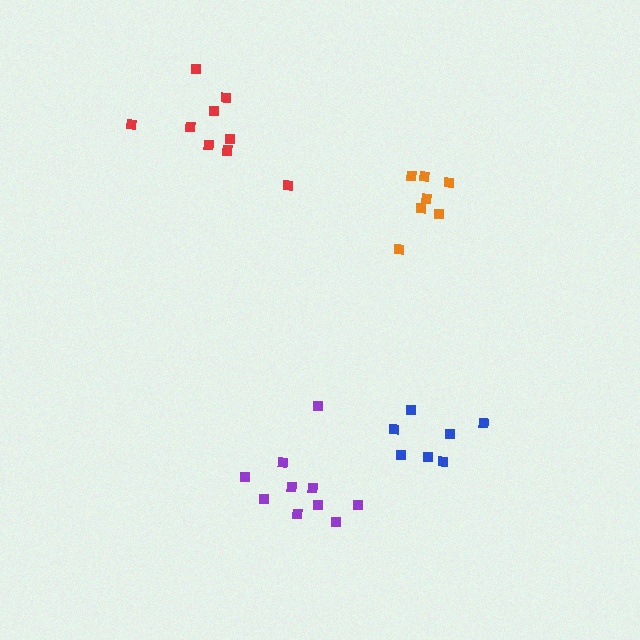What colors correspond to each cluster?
The clusters are colored: orange, red, blue, purple.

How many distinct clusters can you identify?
There are 4 distinct clusters.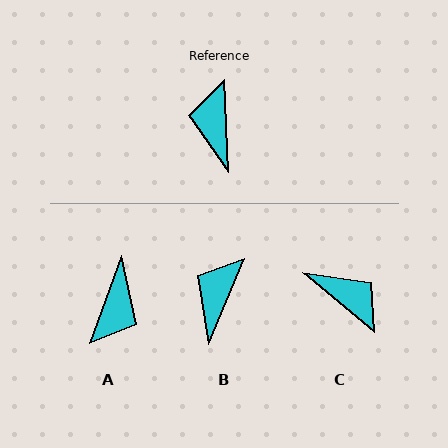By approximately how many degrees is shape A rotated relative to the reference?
Approximately 157 degrees counter-clockwise.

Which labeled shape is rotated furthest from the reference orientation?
A, about 157 degrees away.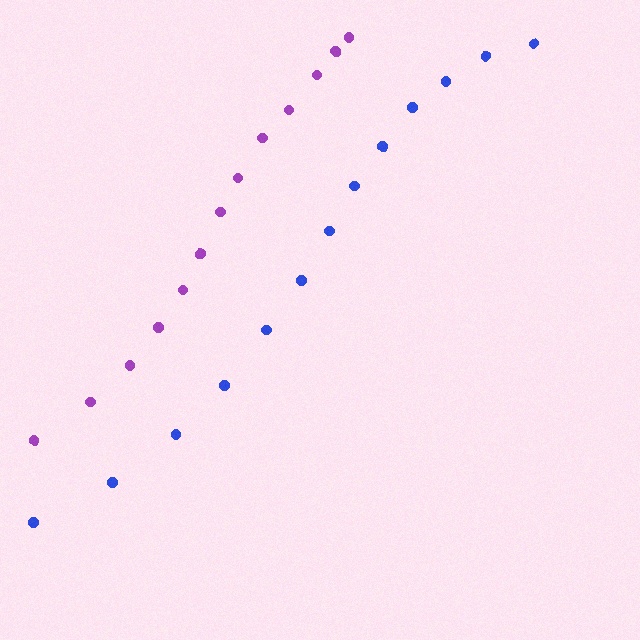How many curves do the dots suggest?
There are 2 distinct paths.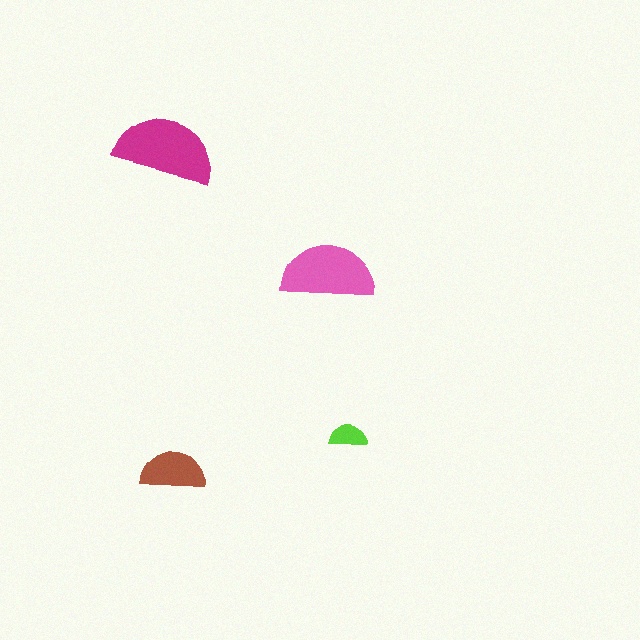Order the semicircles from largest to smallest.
the magenta one, the pink one, the brown one, the lime one.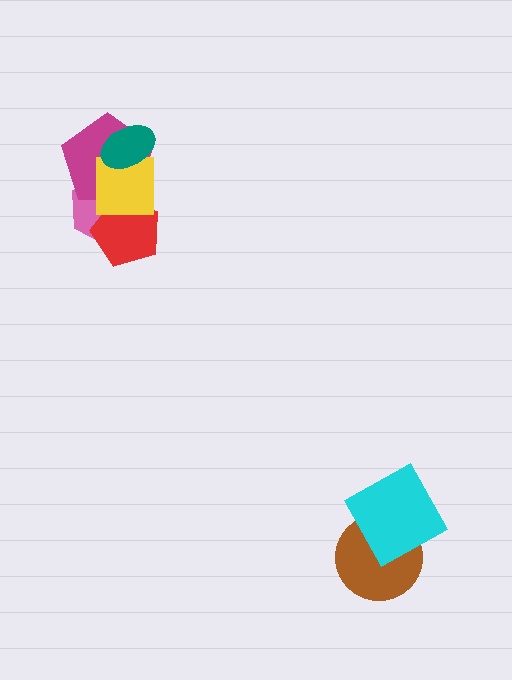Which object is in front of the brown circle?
The cyan square is in front of the brown circle.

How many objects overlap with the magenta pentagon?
4 objects overlap with the magenta pentagon.